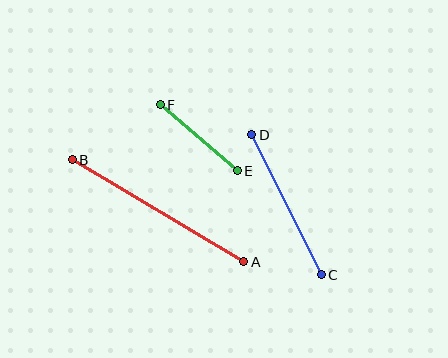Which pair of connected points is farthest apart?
Points A and B are farthest apart.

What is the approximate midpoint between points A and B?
The midpoint is at approximately (158, 211) pixels.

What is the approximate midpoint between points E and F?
The midpoint is at approximately (199, 138) pixels.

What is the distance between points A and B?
The distance is approximately 200 pixels.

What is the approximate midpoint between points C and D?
The midpoint is at approximately (286, 205) pixels.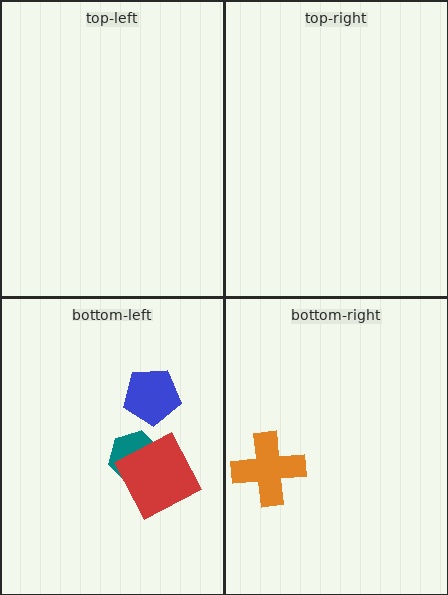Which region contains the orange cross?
The bottom-right region.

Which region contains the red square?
The bottom-left region.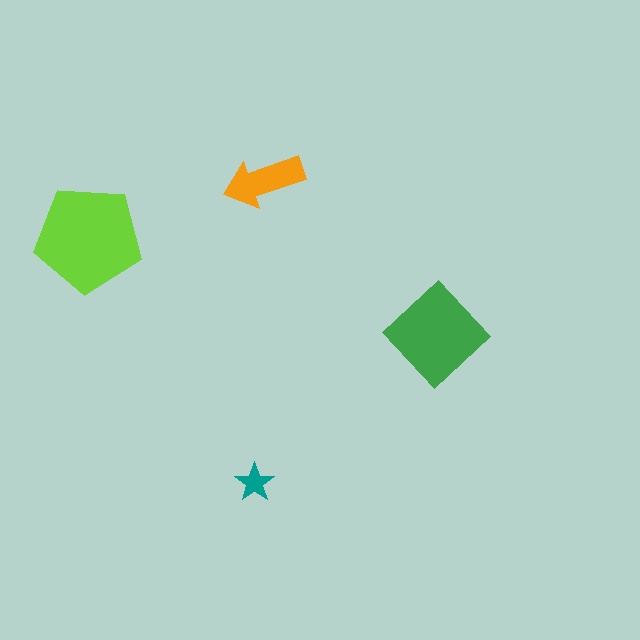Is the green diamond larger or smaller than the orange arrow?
Larger.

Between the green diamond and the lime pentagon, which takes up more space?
The lime pentagon.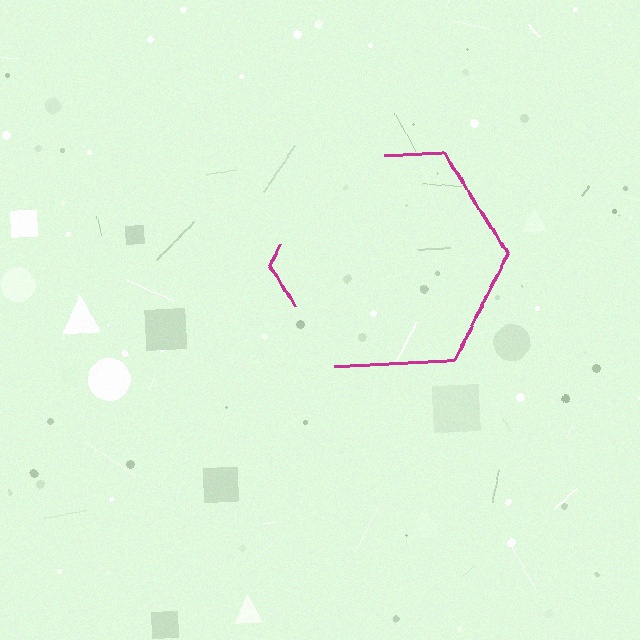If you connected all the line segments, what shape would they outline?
They would outline a hexagon.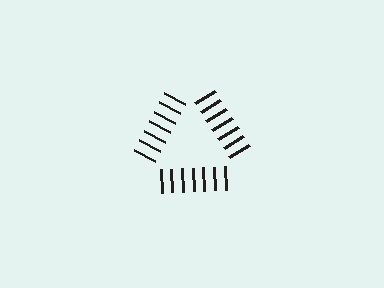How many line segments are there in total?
21 — 7 along each of the 3 edges.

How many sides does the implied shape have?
3 sides — the line-ends trace a triangle.